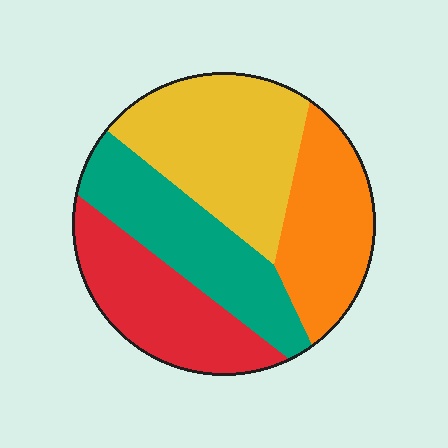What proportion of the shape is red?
Red takes up less than a quarter of the shape.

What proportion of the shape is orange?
Orange takes up less than a quarter of the shape.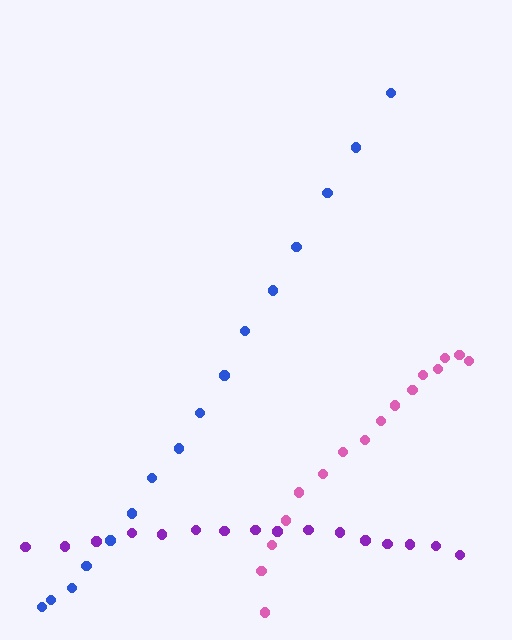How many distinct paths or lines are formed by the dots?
There are 3 distinct paths.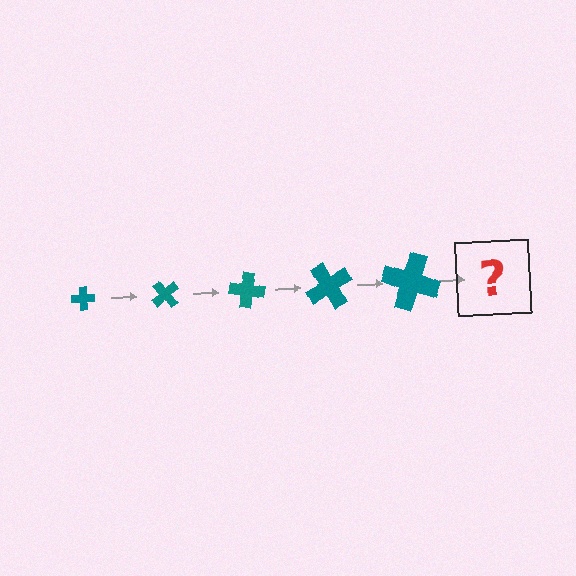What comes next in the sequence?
The next element should be a cross, larger than the previous one and rotated 250 degrees from the start.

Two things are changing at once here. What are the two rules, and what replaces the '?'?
The two rules are that the cross grows larger each step and it rotates 50 degrees each step. The '?' should be a cross, larger than the previous one and rotated 250 degrees from the start.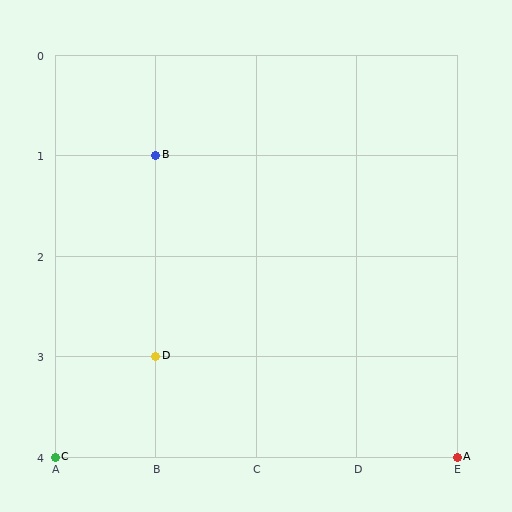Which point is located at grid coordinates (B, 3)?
Point D is at (B, 3).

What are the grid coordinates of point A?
Point A is at grid coordinates (E, 4).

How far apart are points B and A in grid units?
Points B and A are 3 columns and 3 rows apart (about 4.2 grid units diagonally).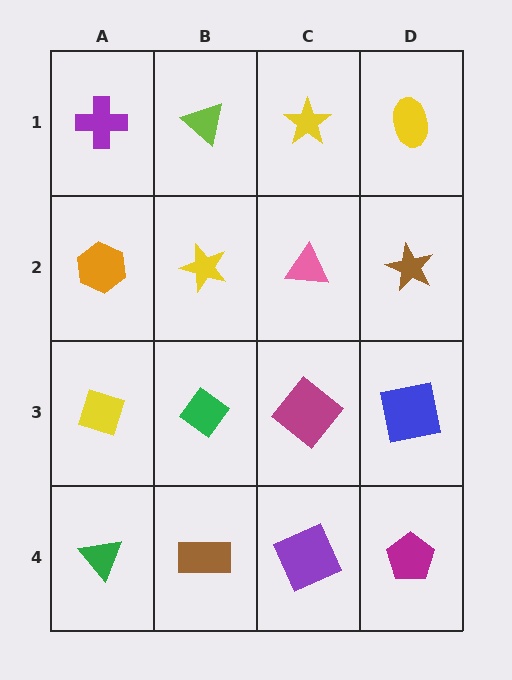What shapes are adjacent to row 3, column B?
A yellow star (row 2, column B), a brown rectangle (row 4, column B), a yellow diamond (row 3, column A), a magenta diamond (row 3, column C).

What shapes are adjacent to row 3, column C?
A pink triangle (row 2, column C), a purple square (row 4, column C), a green diamond (row 3, column B), a blue square (row 3, column D).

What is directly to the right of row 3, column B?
A magenta diamond.